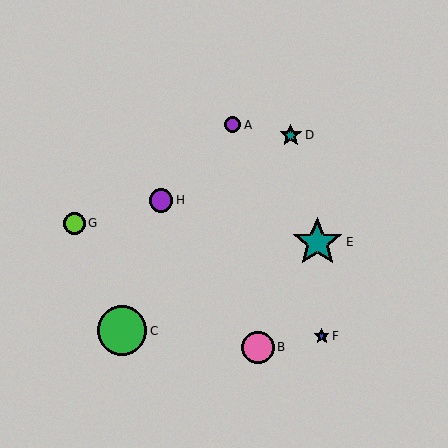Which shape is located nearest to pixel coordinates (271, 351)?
The pink circle (labeled B) at (258, 347) is nearest to that location.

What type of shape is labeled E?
Shape E is a teal star.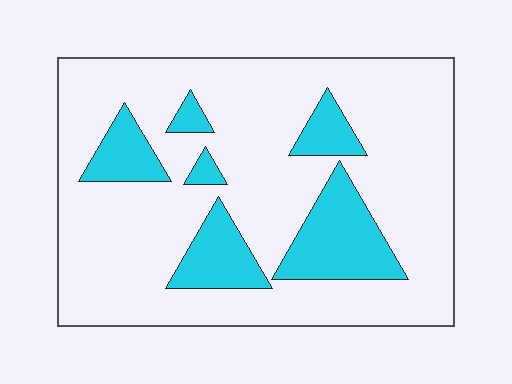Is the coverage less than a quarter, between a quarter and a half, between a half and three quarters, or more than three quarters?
Less than a quarter.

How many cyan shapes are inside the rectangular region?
6.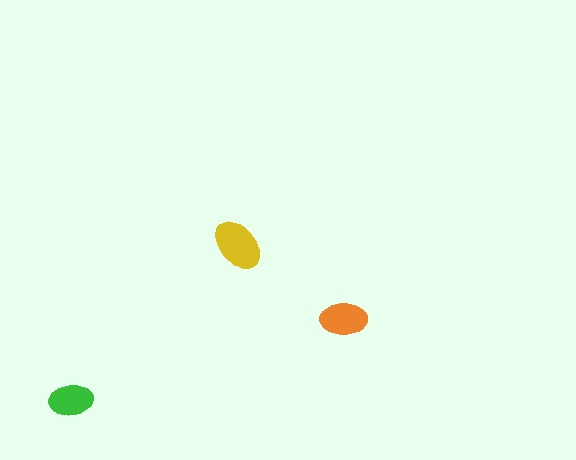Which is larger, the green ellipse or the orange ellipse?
The orange one.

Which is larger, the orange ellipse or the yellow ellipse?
The yellow one.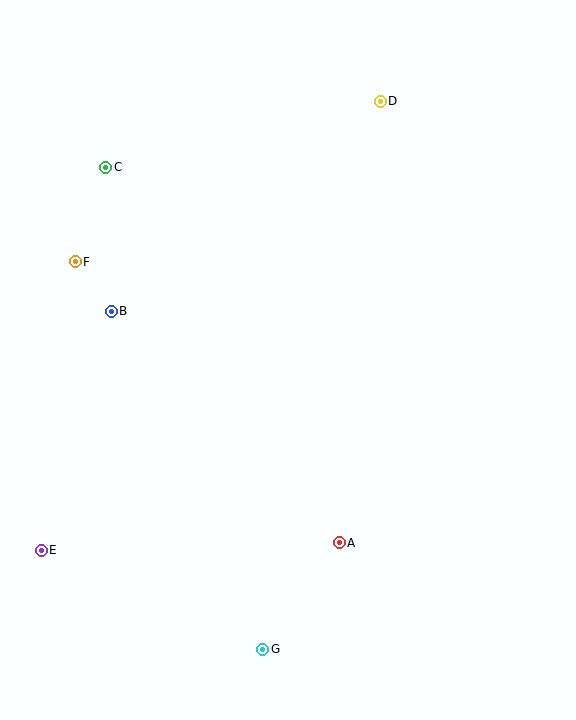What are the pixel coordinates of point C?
Point C is at (106, 167).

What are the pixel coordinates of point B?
Point B is at (111, 311).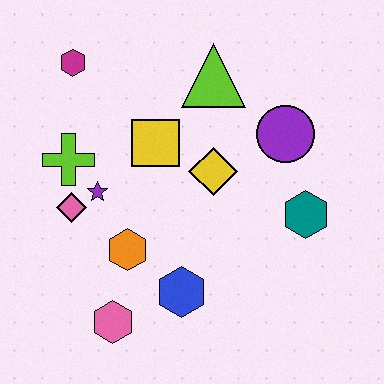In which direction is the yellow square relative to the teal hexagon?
The yellow square is to the left of the teal hexagon.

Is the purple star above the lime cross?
No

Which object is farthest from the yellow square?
The pink hexagon is farthest from the yellow square.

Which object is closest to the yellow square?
The yellow diamond is closest to the yellow square.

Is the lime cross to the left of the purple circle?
Yes